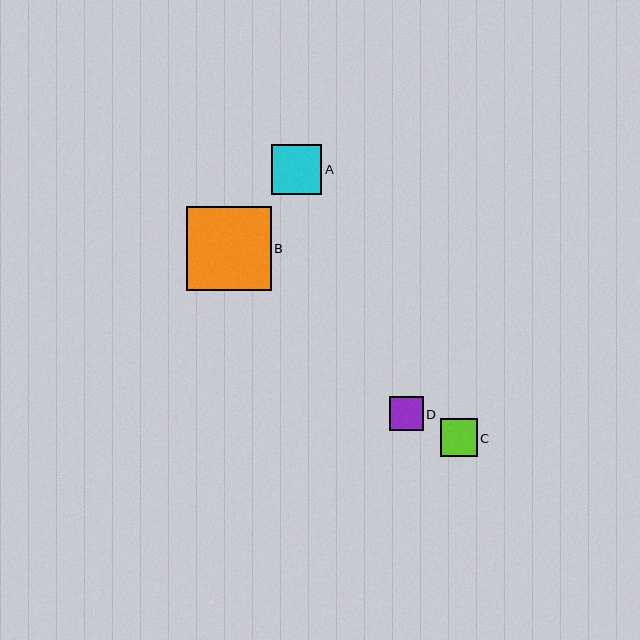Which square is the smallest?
Square D is the smallest with a size of approximately 34 pixels.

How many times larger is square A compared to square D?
Square A is approximately 1.5 times the size of square D.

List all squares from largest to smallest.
From largest to smallest: B, A, C, D.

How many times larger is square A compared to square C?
Square A is approximately 1.3 times the size of square C.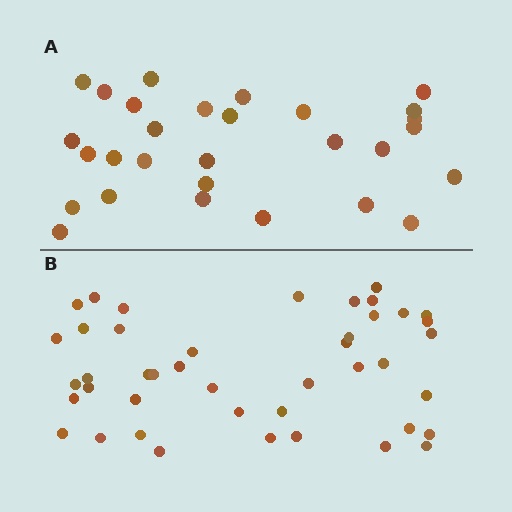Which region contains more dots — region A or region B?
Region B (the bottom region) has more dots.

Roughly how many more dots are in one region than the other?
Region B has approximately 15 more dots than region A.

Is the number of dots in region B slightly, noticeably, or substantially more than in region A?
Region B has substantially more. The ratio is roughly 1.5 to 1.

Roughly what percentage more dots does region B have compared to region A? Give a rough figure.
About 50% more.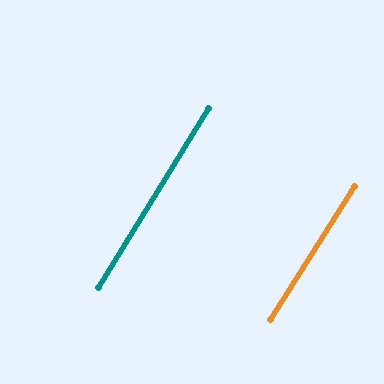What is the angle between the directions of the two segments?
Approximately 1 degree.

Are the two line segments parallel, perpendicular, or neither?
Parallel — their directions differ by only 0.7°.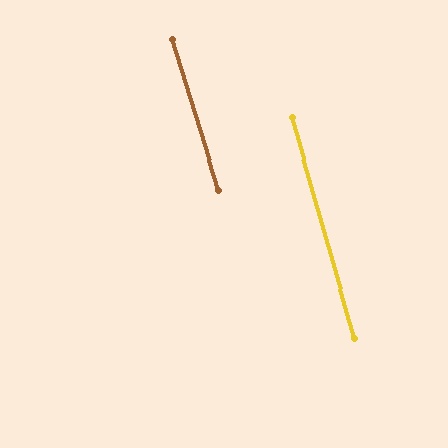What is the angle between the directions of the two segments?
Approximately 1 degree.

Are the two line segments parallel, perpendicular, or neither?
Parallel — their directions differ by only 1.2°.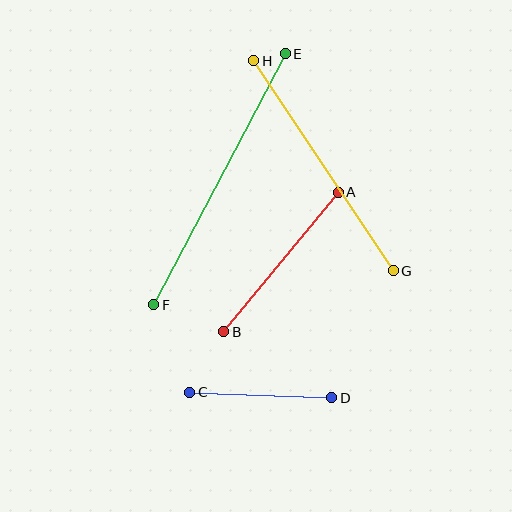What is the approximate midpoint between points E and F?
The midpoint is at approximately (220, 179) pixels.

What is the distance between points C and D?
The distance is approximately 143 pixels.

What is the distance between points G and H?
The distance is approximately 252 pixels.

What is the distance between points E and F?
The distance is approximately 283 pixels.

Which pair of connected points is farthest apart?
Points E and F are farthest apart.